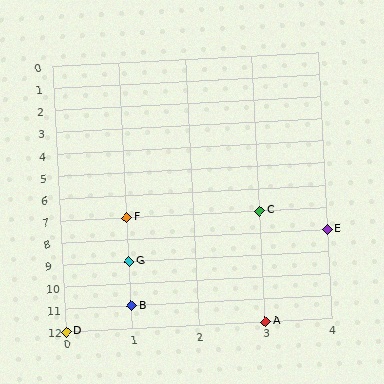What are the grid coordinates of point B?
Point B is at grid coordinates (1, 11).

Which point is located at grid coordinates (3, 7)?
Point C is at (3, 7).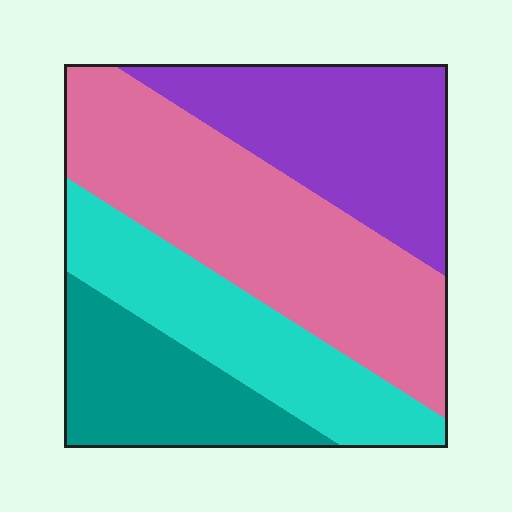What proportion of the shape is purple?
Purple covers 24% of the shape.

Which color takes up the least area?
Teal, at roughly 15%.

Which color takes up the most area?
Pink, at roughly 35%.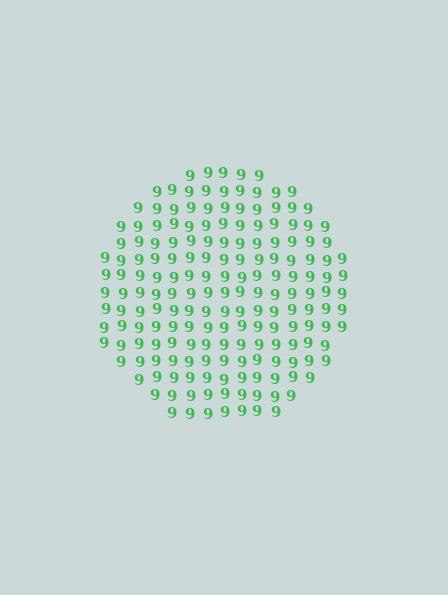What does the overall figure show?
The overall figure shows a circle.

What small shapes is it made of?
It is made of small digit 9's.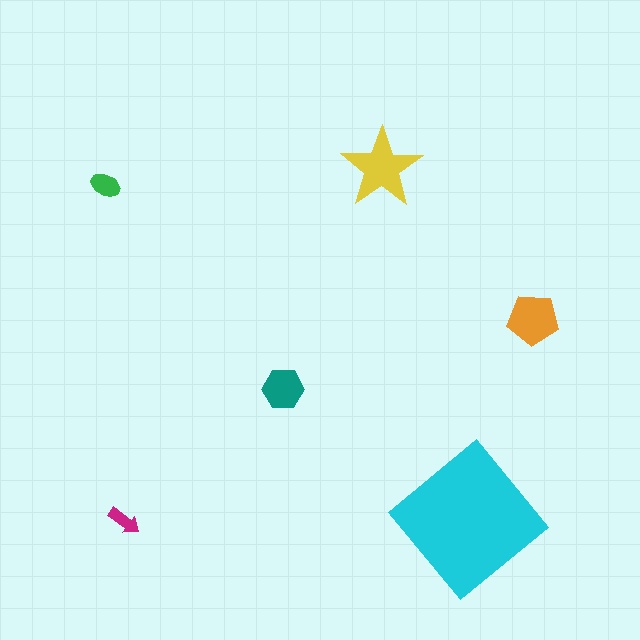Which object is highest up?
The yellow star is topmost.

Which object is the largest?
The cyan diamond.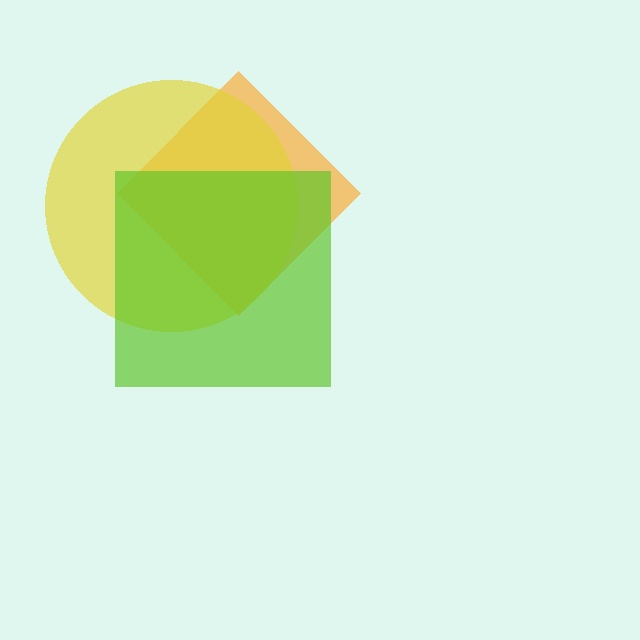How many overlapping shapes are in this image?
There are 3 overlapping shapes in the image.